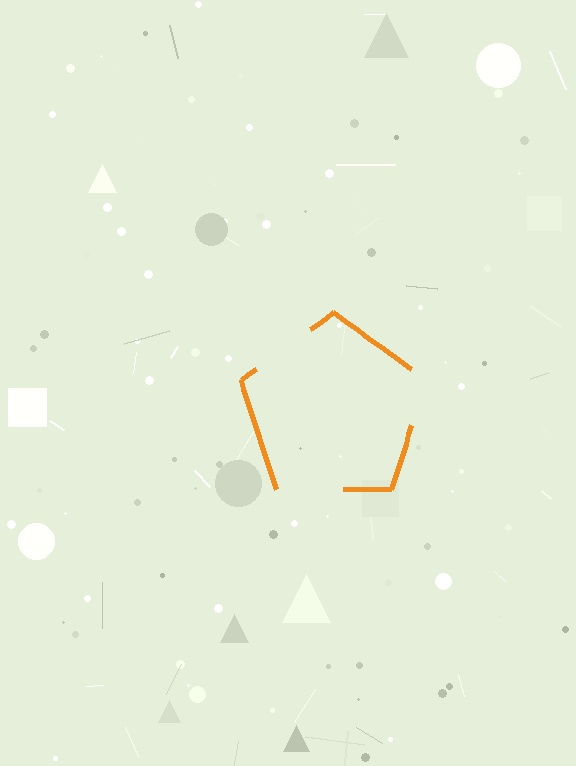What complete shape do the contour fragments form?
The contour fragments form a pentagon.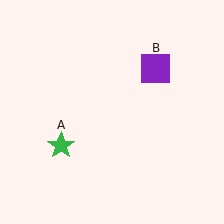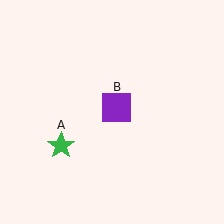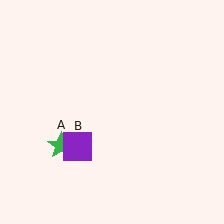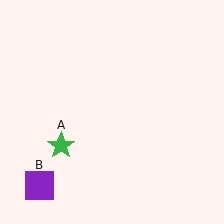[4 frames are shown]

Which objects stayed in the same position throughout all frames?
Green star (object A) remained stationary.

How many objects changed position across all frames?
1 object changed position: purple square (object B).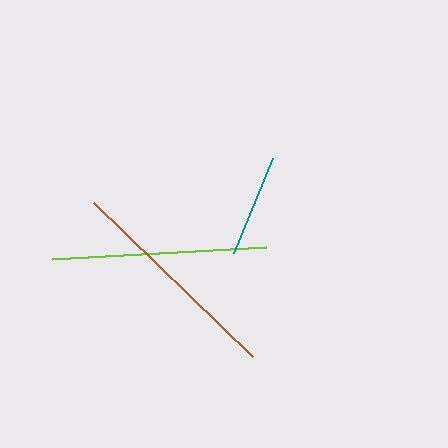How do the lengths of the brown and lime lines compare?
The brown and lime lines are approximately the same length.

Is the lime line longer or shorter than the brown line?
The brown line is longer than the lime line.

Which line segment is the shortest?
The teal line is the shortest at approximately 103 pixels.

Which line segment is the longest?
The brown line is the longest at approximately 221 pixels.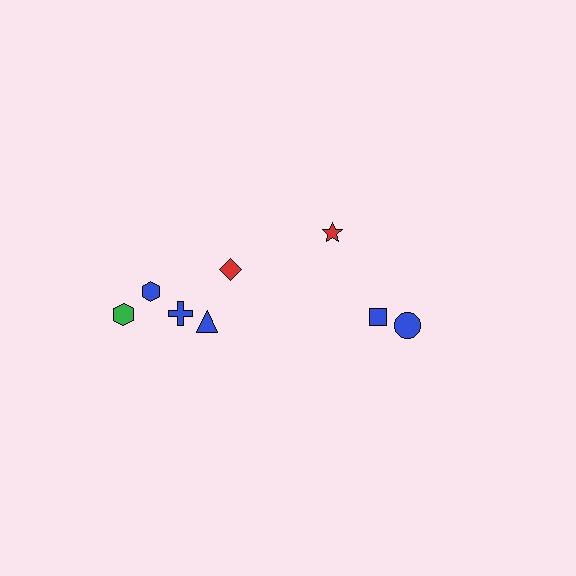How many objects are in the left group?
There are 5 objects.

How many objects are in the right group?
There are 3 objects.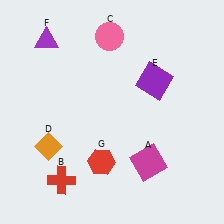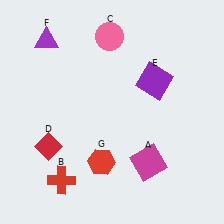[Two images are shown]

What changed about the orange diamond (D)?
In Image 1, D is orange. In Image 2, it changed to red.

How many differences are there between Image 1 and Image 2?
There is 1 difference between the two images.